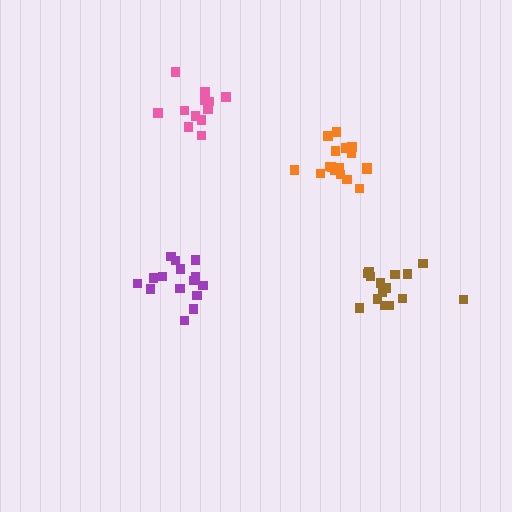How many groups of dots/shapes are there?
There are 4 groups.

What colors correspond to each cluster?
The clusters are colored: brown, orange, pink, purple.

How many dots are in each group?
Group 1: 15 dots, Group 2: 17 dots, Group 3: 12 dots, Group 4: 15 dots (59 total).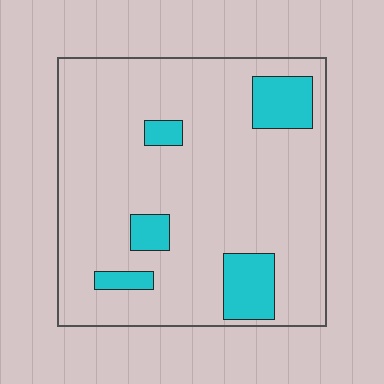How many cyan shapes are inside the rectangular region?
5.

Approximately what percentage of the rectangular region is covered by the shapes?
Approximately 15%.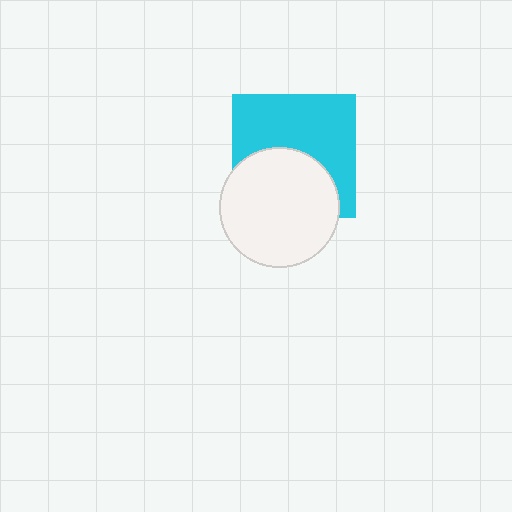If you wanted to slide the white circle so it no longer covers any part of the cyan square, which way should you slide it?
Slide it down — that is the most direct way to separate the two shapes.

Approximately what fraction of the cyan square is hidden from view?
Roughly 42% of the cyan square is hidden behind the white circle.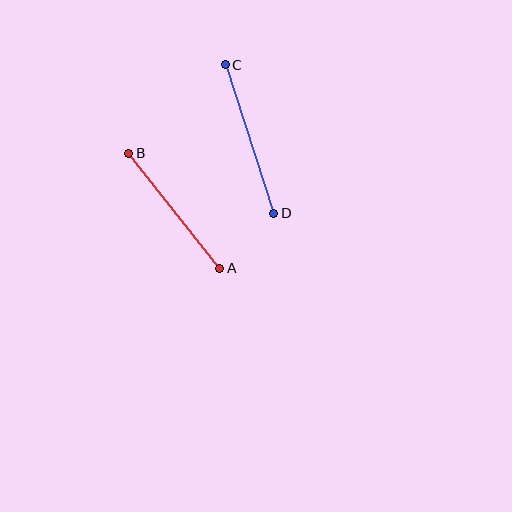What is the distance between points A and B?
The distance is approximately 147 pixels.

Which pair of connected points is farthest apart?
Points C and D are farthest apart.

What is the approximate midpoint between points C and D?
The midpoint is at approximately (249, 139) pixels.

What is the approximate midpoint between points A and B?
The midpoint is at approximately (174, 211) pixels.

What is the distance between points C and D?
The distance is approximately 156 pixels.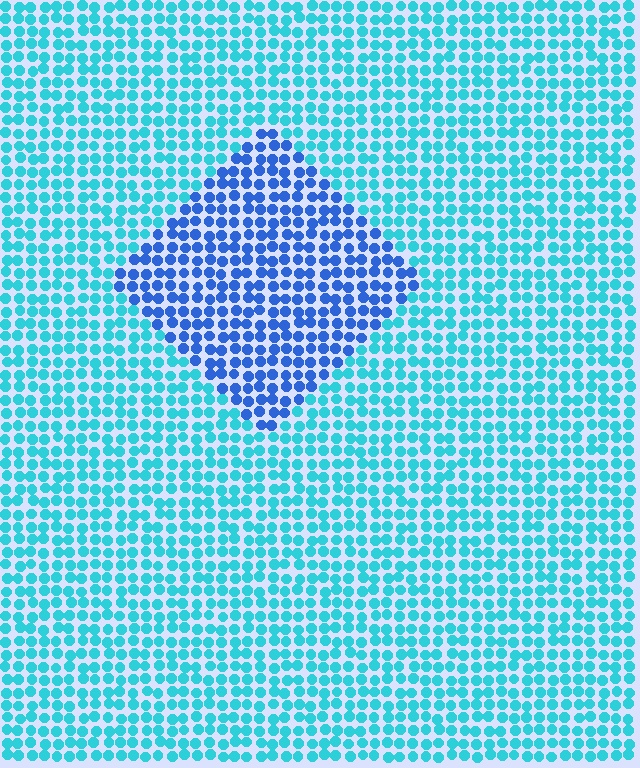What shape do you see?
I see a diamond.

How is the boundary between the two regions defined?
The boundary is defined purely by a slight shift in hue (about 37 degrees). Spacing, size, and orientation are identical on both sides.